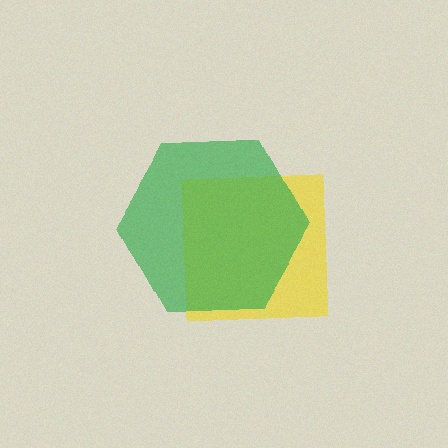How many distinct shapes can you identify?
There are 2 distinct shapes: a yellow square, a green hexagon.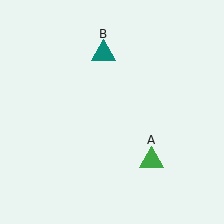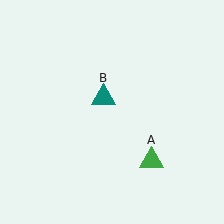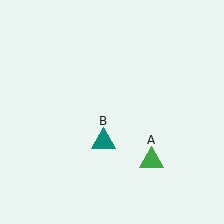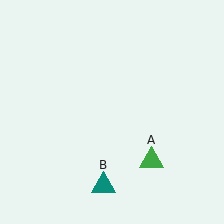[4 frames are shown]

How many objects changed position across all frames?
1 object changed position: teal triangle (object B).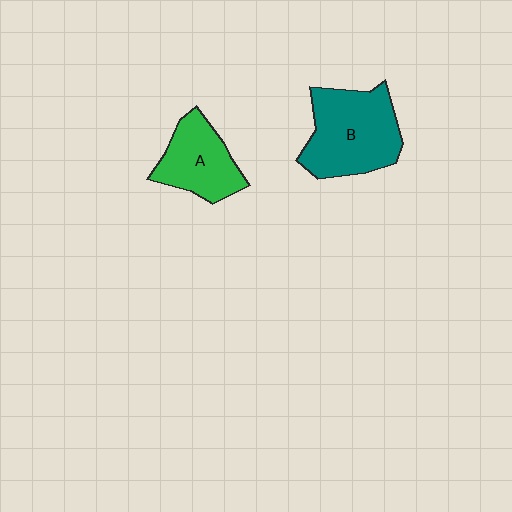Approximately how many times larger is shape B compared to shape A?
Approximately 1.5 times.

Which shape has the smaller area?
Shape A (green).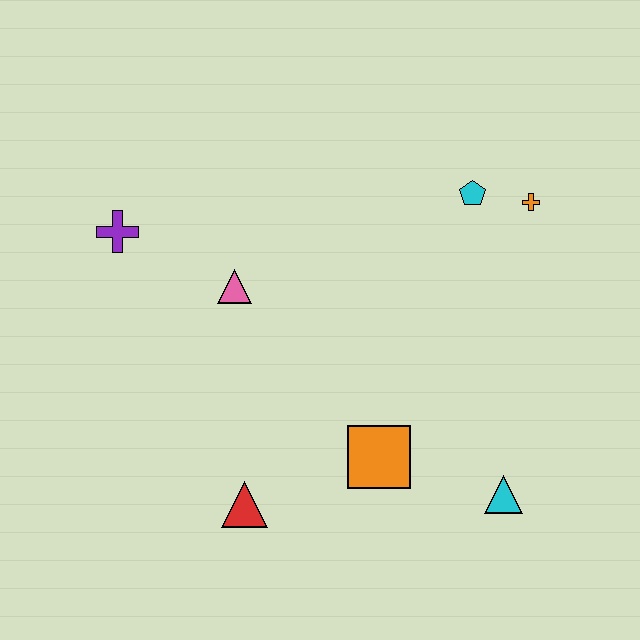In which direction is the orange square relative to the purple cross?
The orange square is to the right of the purple cross.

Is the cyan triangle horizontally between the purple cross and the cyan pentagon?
No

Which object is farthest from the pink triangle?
The cyan triangle is farthest from the pink triangle.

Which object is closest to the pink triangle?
The purple cross is closest to the pink triangle.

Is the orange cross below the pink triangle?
No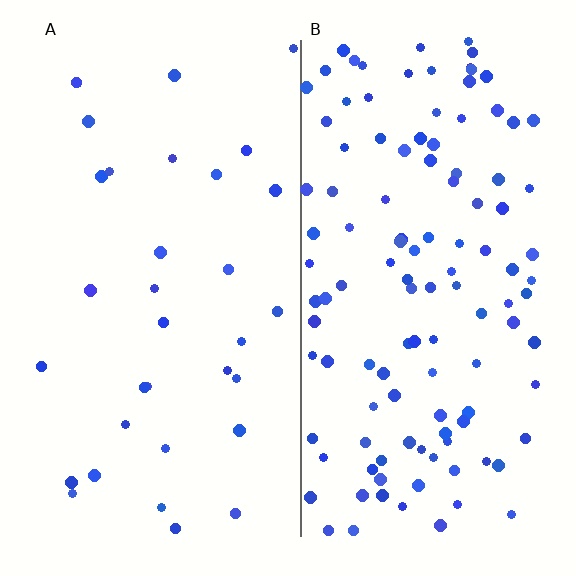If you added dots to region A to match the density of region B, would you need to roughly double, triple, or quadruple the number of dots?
Approximately quadruple.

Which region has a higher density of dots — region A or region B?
B (the right).